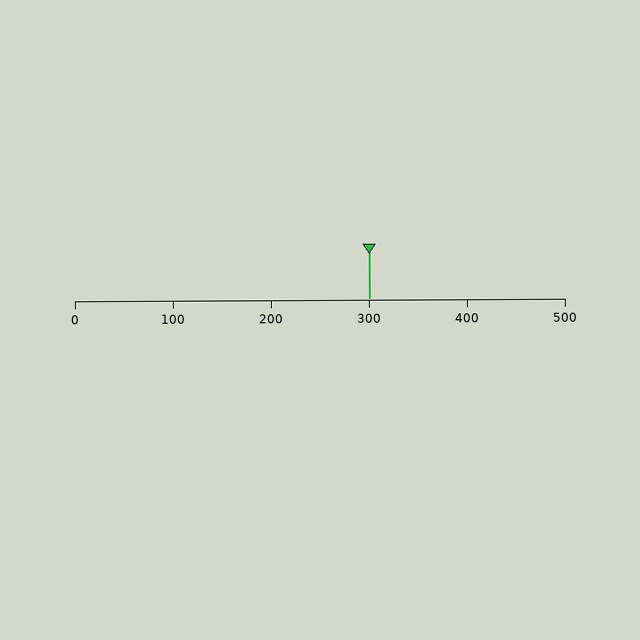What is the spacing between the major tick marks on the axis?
The major ticks are spaced 100 apart.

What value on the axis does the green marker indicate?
The marker indicates approximately 300.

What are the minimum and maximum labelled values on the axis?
The axis runs from 0 to 500.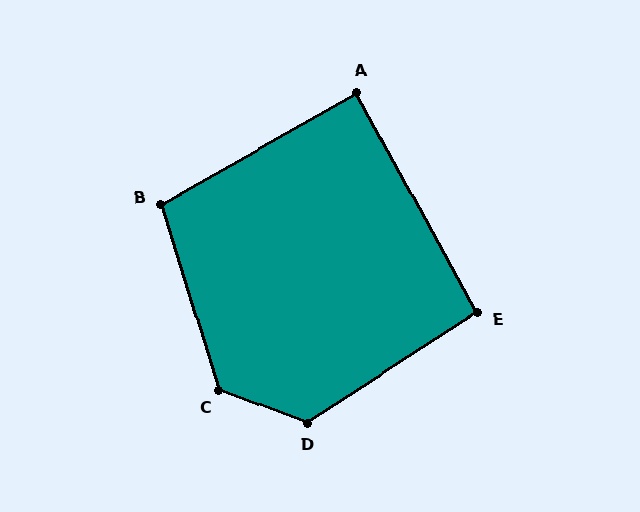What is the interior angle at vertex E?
Approximately 94 degrees (approximately right).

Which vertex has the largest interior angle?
C, at approximately 128 degrees.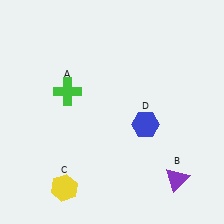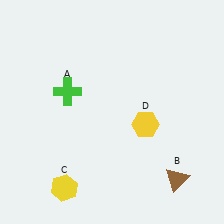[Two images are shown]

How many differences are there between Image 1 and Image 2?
There are 2 differences between the two images.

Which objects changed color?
B changed from purple to brown. D changed from blue to yellow.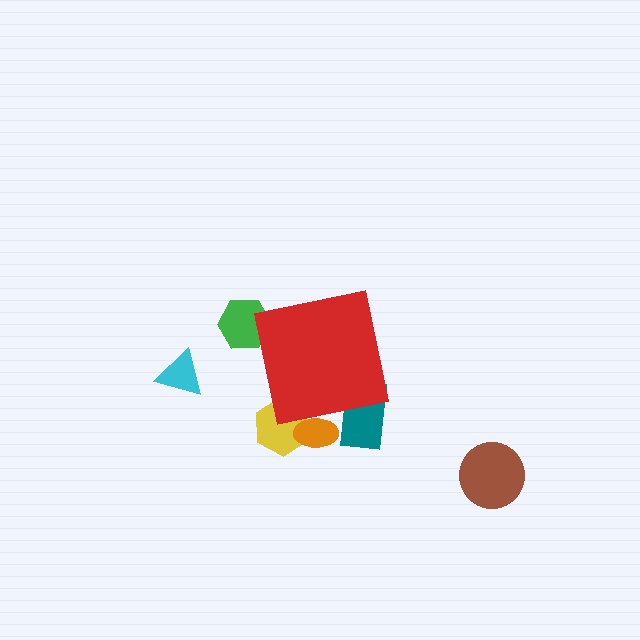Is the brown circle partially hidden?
No, the brown circle is fully visible.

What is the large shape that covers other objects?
A red square.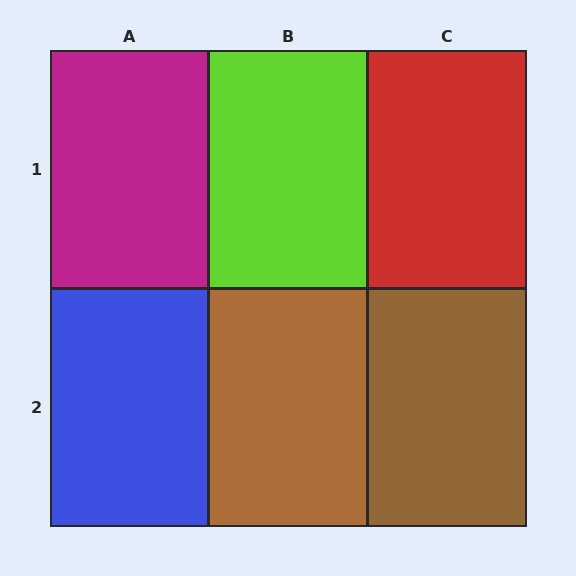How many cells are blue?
1 cell is blue.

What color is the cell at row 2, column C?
Brown.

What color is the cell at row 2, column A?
Blue.